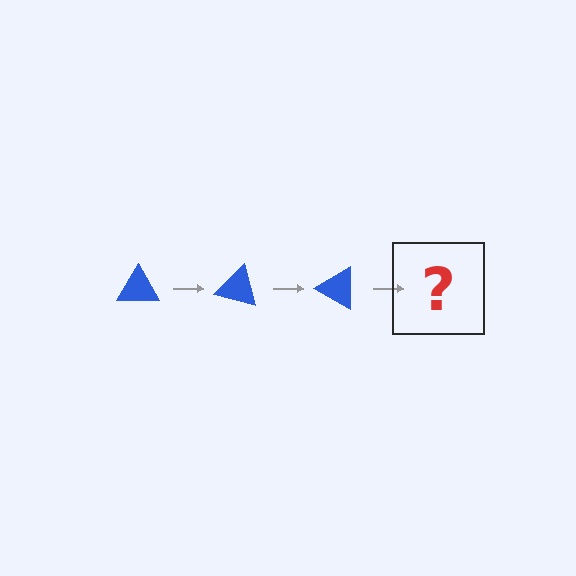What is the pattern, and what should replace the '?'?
The pattern is that the triangle rotates 15 degrees each step. The '?' should be a blue triangle rotated 45 degrees.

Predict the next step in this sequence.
The next step is a blue triangle rotated 45 degrees.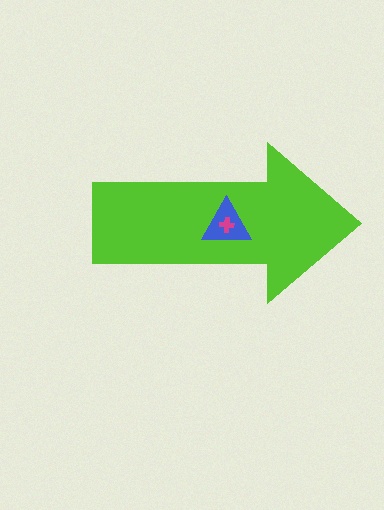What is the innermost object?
The magenta cross.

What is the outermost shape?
The lime arrow.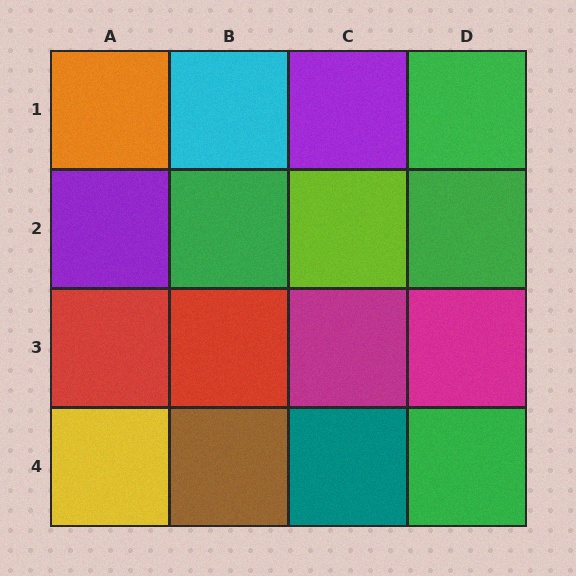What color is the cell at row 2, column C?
Lime.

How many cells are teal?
1 cell is teal.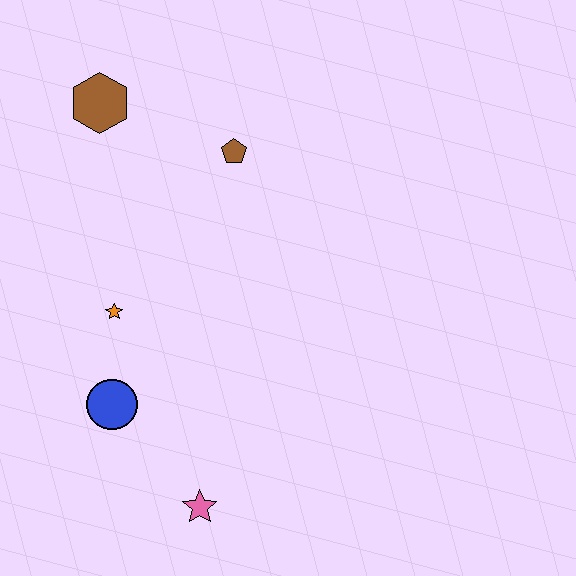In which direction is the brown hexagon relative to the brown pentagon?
The brown hexagon is to the left of the brown pentagon.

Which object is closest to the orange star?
The blue circle is closest to the orange star.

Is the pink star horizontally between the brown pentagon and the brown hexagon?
Yes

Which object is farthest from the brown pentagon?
The pink star is farthest from the brown pentagon.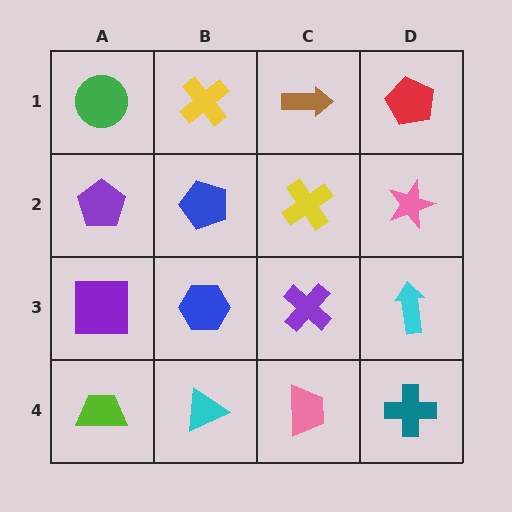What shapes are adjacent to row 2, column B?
A yellow cross (row 1, column B), a blue hexagon (row 3, column B), a purple pentagon (row 2, column A), a yellow cross (row 2, column C).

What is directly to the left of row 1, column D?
A brown arrow.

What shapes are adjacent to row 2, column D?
A red pentagon (row 1, column D), a cyan arrow (row 3, column D), a yellow cross (row 2, column C).